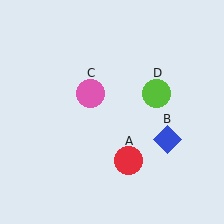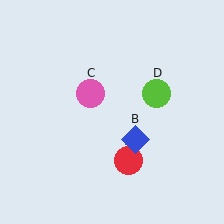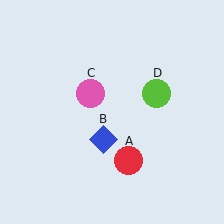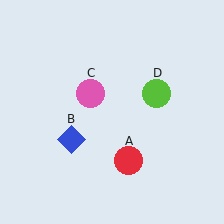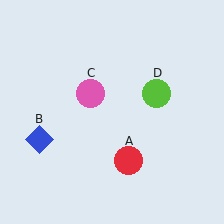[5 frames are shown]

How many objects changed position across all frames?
1 object changed position: blue diamond (object B).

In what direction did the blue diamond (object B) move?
The blue diamond (object B) moved left.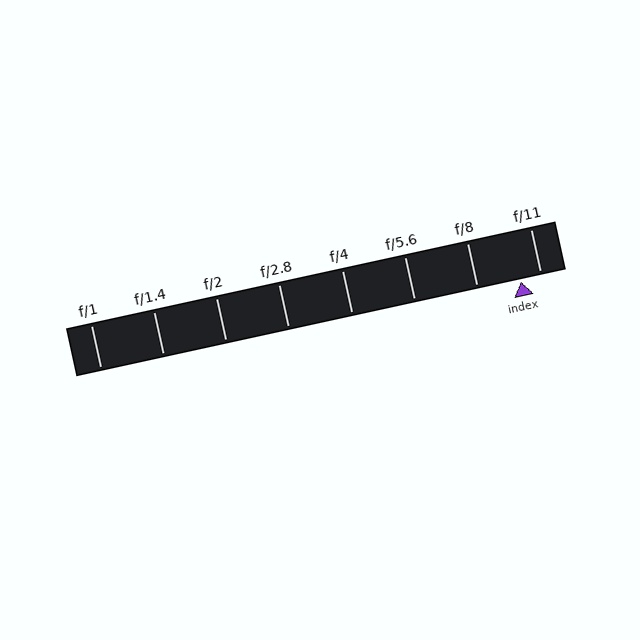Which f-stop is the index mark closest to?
The index mark is closest to f/11.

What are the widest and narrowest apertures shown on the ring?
The widest aperture shown is f/1 and the narrowest is f/11.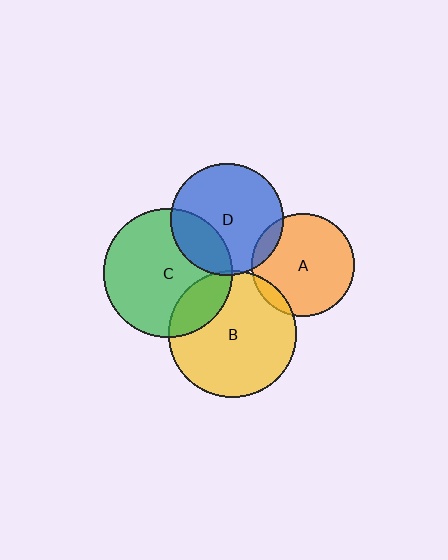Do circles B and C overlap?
Yes.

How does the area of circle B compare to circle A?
Approximately 1.5 times.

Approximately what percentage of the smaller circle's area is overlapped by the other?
Approximately 20%.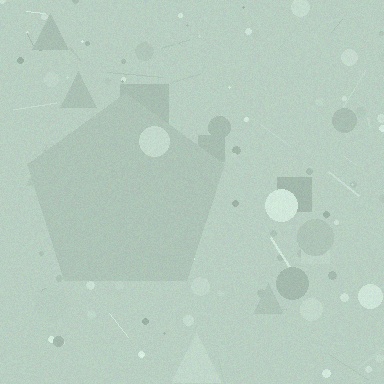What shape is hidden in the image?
A pentagon is hidden in the image.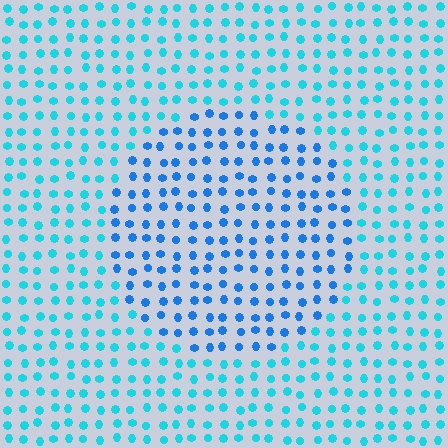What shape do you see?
I see a circle.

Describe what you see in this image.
The image is filled with small cyan elements in a uniform arrangement. A circle-shaped region is visible where the elements are tinted to a slightly different hue, forming a subtle color boundary.